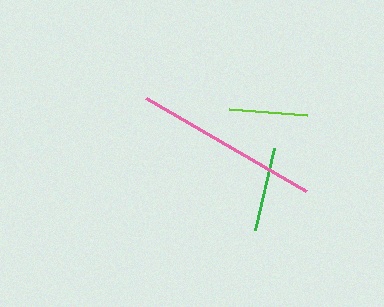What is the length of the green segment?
The green segment is approximately 84 pixels long.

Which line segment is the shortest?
The lime line is the shortest at approximately 79 pixels.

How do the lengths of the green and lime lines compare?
The green and lime lines are approximately the same length.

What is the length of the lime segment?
The lime segment is approximately 79 pixels long.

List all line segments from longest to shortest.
From longest to shortest: pink, green, lime.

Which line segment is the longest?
The pink line is the longest at approximately 185 pixels.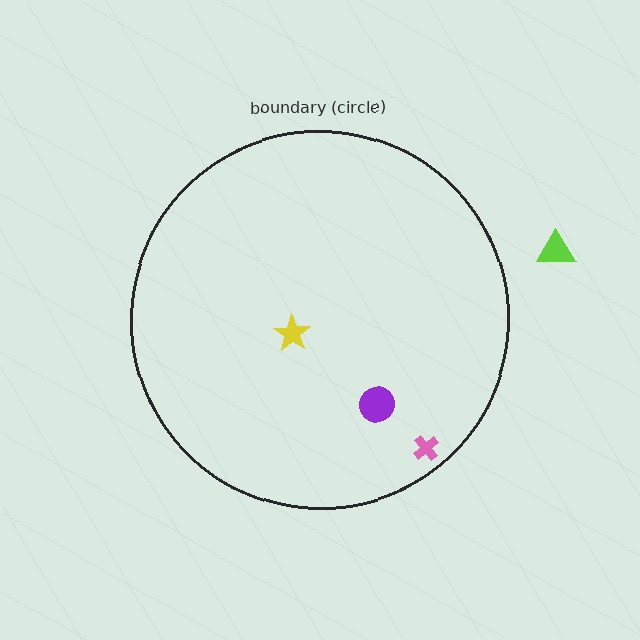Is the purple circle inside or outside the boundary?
Inside.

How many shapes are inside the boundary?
3 inside, 1 outside.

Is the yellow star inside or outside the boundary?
Inside.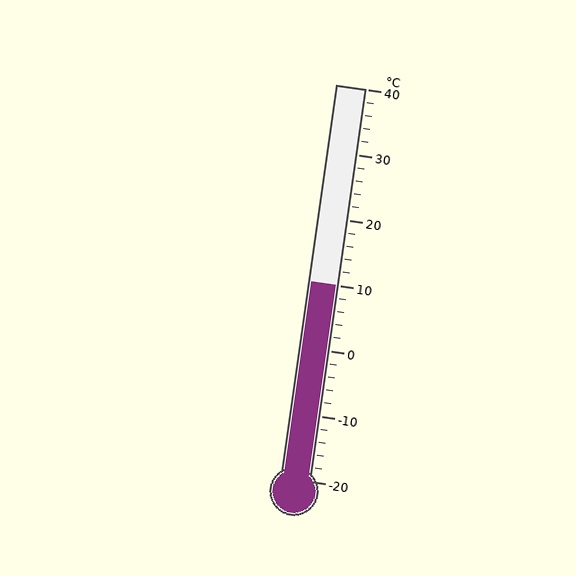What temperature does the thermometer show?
The thermometer shows approximately 10°C.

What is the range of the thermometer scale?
The thermometer scale ranges from -20°C to 40°C.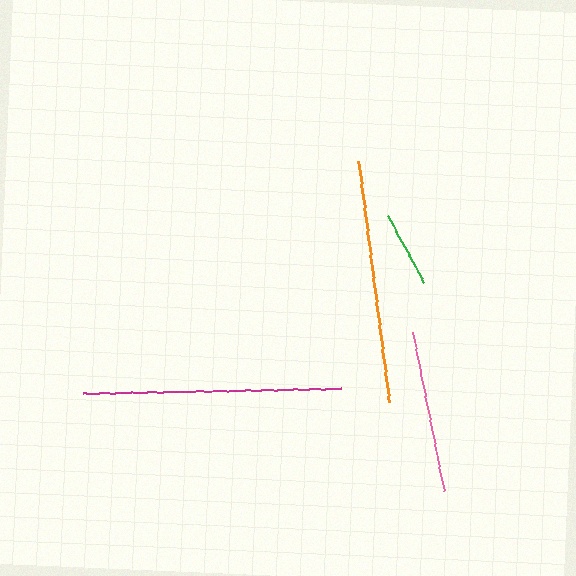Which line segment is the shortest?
The green line is the shortest at approximately 75 pixels.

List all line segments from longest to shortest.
From longest to shortest: magenta, orange, pink, green.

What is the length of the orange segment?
The orange segment is approximately 243 pixels long.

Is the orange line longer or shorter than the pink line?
The orange line is longer than the pink line.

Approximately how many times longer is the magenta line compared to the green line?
The magenta line is approximately 3.4 times the length of the green line.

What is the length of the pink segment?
The pink segment is approximately 162 pixels long.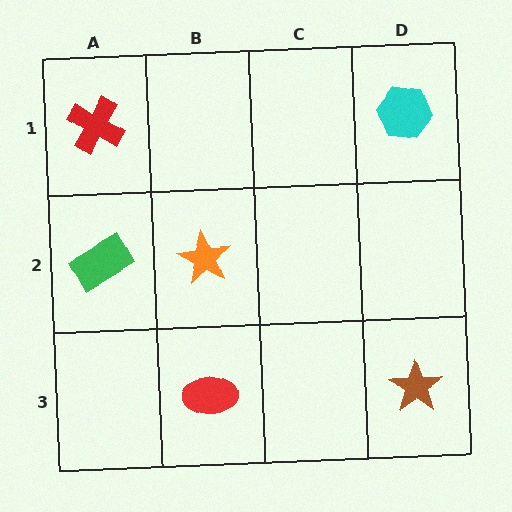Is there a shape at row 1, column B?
No, that cell is empty.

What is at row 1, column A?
A red cross.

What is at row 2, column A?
A green rectangle.